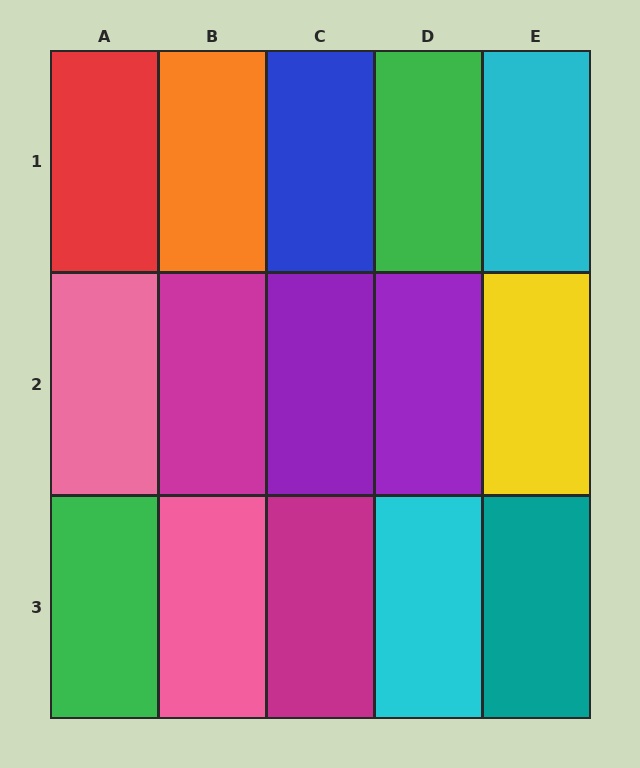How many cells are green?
2 cells are green.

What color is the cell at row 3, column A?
Green.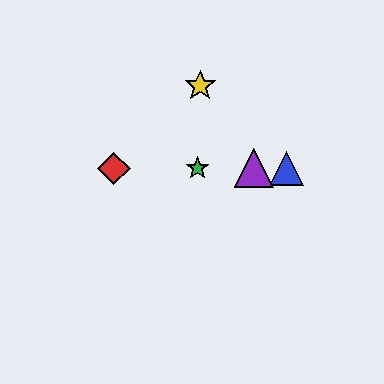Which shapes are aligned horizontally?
The red diamond, the blue triangle, the green star, the purple triangle are aligned horizontally.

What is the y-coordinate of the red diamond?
The red diamond is at y≈168.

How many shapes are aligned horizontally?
4 shapes (the red diamond, the blue triangle, the green star, the purple triangle) are aligned horizontally.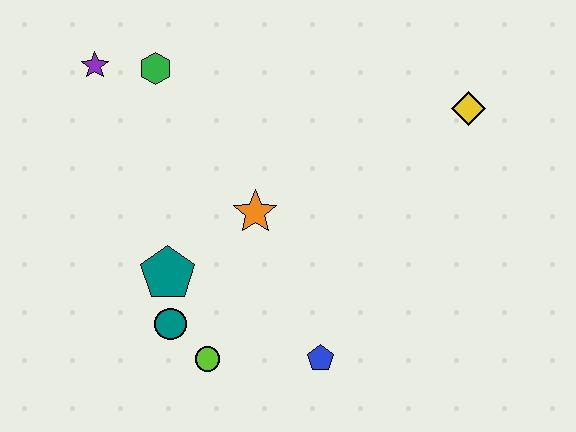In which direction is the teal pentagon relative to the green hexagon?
The teal pentagon is below the green hexagon.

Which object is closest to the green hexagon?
The purple star is closest to the green hexagon.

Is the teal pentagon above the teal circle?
Yes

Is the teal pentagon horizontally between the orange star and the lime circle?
No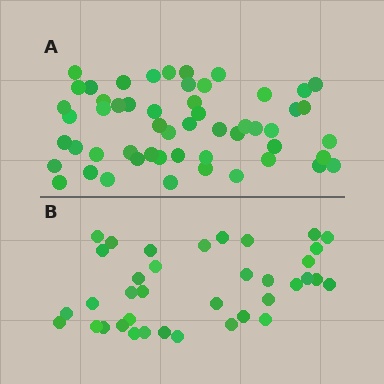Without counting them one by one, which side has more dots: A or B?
Region A (the top region) has more dots.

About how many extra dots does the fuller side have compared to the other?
Region A has approximately 15 more dots than region B.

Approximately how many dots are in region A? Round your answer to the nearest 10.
About 50 dots. (The exact count is 54, which rounds to 50.)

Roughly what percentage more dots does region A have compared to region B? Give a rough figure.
About 45% more.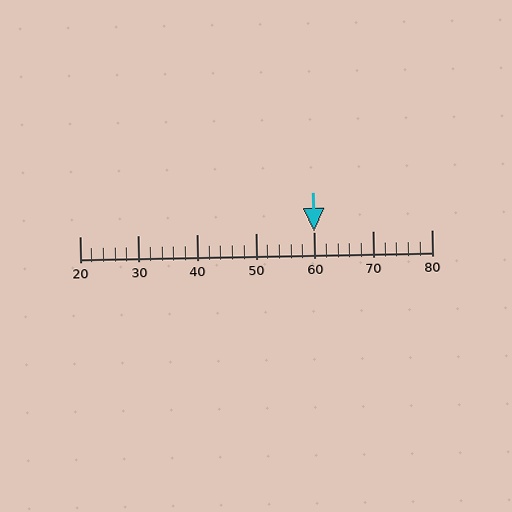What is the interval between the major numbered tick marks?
The major tick marks are spaced 10 units apart.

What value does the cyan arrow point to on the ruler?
The cyan arrow points to approximately 60.